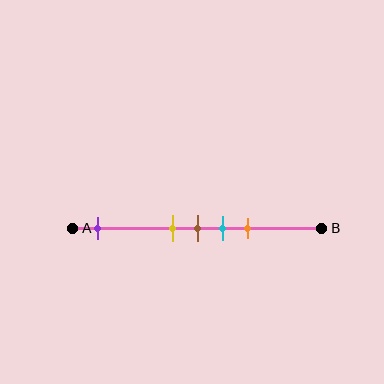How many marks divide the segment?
There are 5 marks dividing the segment.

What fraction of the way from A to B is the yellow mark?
The yellow mark is approximately 40% (0.4) of the way from A to B.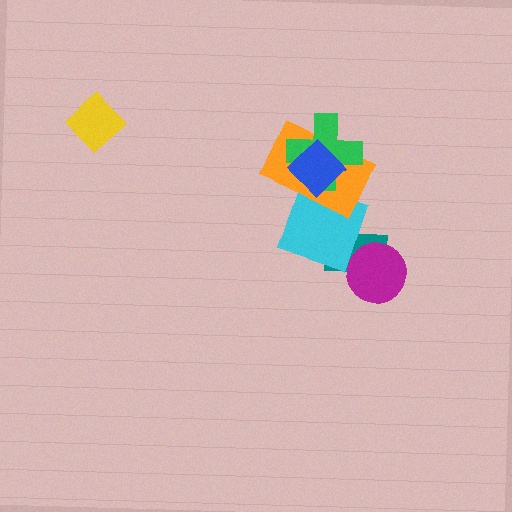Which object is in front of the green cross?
The blue diamond is in front of the green cross.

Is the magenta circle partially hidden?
No, no other shape covers it.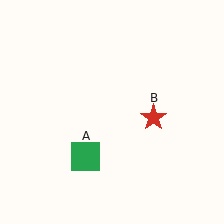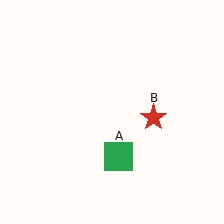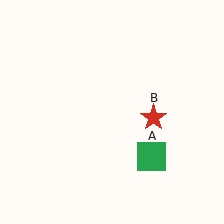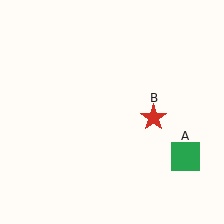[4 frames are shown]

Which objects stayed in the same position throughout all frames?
Red star (object B) remained stationary.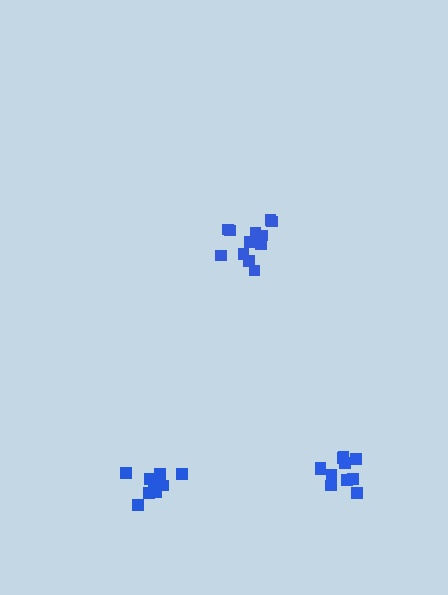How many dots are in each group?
Group 1: 12 dots, Group 2: 9 dots, Group 3: 11 dots (32 total).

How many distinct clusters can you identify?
There are 3 distinct clusters.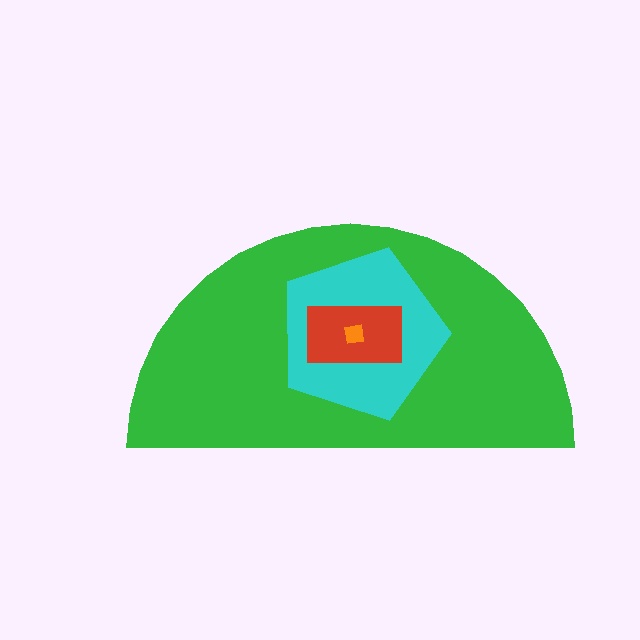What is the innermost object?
The orange square.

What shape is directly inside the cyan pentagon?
The red rectangle.